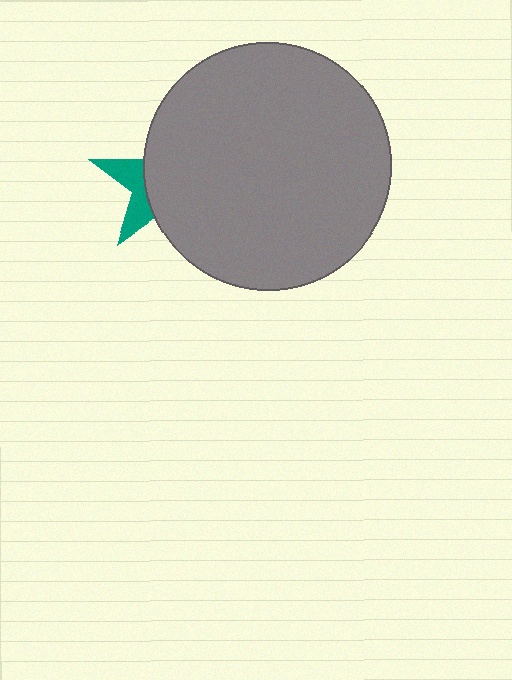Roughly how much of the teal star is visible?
A small part of it is visible (roughly 30%).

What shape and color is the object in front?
The object in front is a gray circle.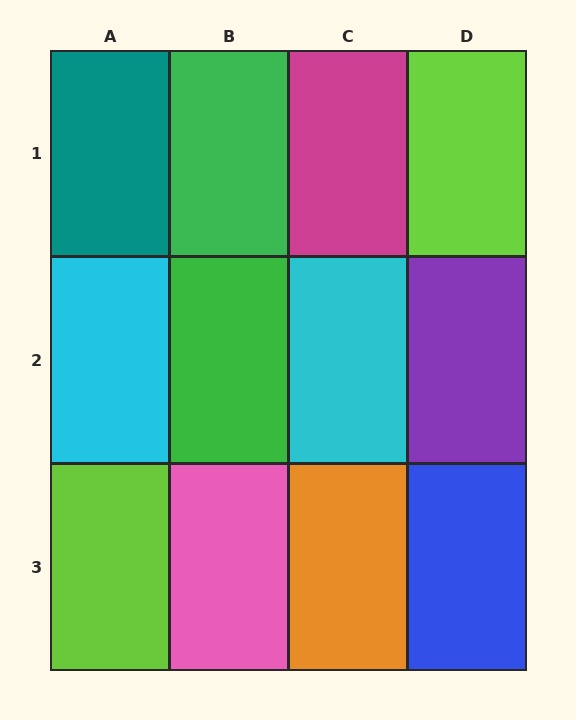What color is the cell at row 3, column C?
Orange.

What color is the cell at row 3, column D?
Blue.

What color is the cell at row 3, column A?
Lime.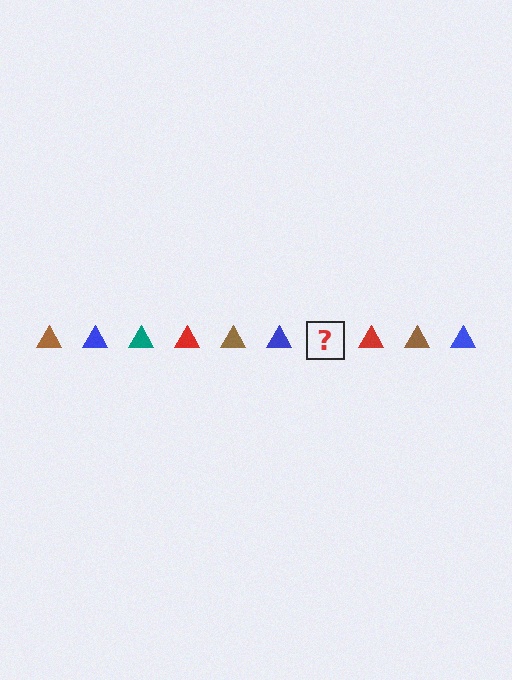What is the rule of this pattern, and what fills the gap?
The rule is that the pattern cycles through brown, blue, teal, red triangles. The gap should be filled with a teal triangle.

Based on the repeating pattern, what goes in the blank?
The blank should be a teal triangle.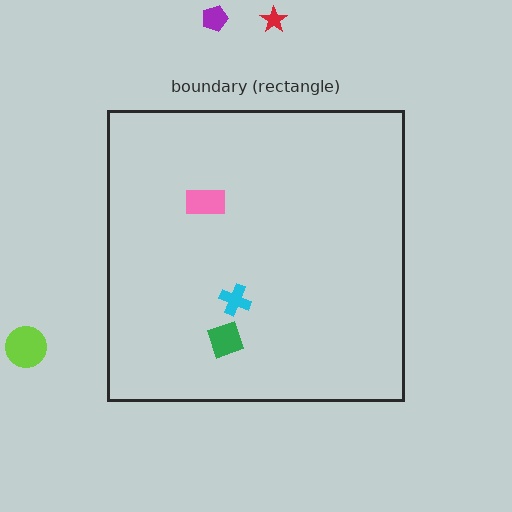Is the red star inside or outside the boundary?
Outside.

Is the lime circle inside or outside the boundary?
Outside.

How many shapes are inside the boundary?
3 inside, 3 outside.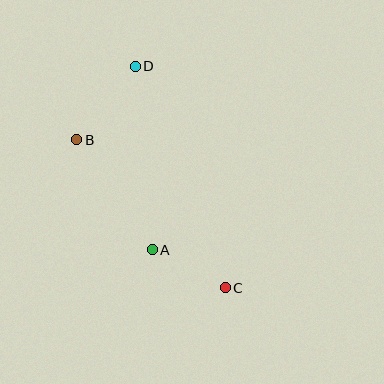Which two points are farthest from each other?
Points C and D are farthest from each other.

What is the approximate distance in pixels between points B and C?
The distance between B and C is approximately 210 pixels.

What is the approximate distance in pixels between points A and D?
The distance between A and D is approximately 184 pixels.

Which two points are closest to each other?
Points A and C are closest to each other.